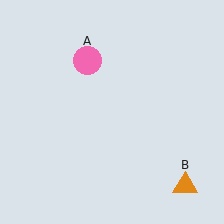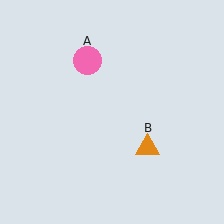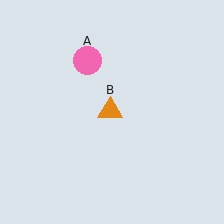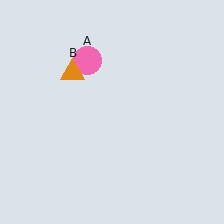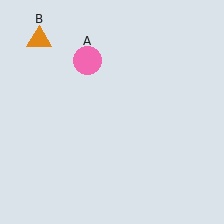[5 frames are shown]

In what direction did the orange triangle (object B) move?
The orange triangle (object B) moved up and to the left.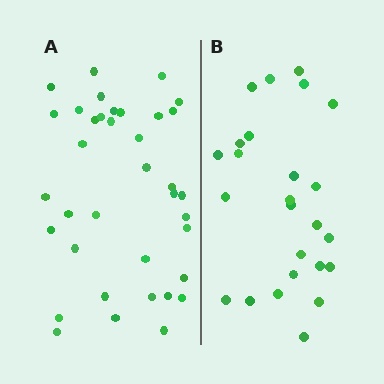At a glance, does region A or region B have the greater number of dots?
Region A (the left region) has more dots.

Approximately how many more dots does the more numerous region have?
Region A has roughly 12 or so more dots than region B.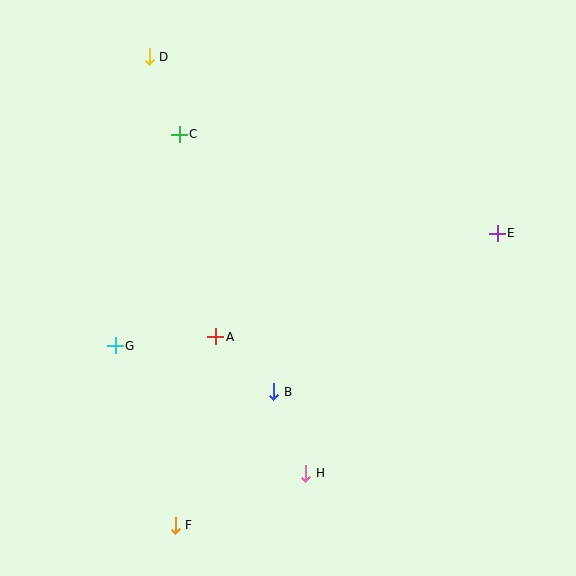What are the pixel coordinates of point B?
Point B is at (274, 392).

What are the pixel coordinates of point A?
Point A is at (216, 337).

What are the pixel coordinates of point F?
Point F is at (175, 525).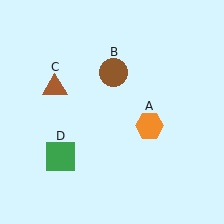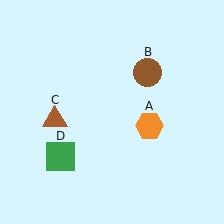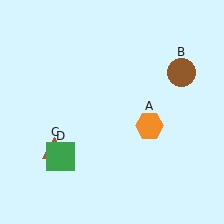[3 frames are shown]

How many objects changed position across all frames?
2 objects changed position: brown circle (object B), brown triangle (object C).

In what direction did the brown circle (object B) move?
The brown circle (object B) moved right.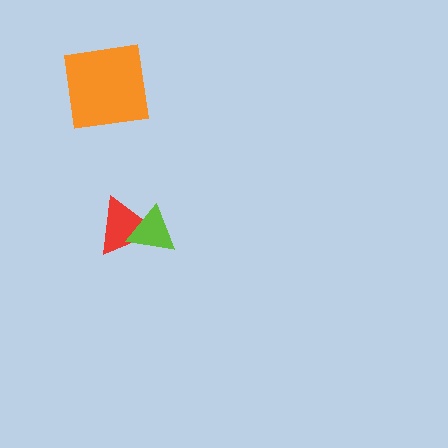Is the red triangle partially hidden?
Yes, it is partially covered by another shape.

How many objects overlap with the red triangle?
1 object overlaps with the red triangle.